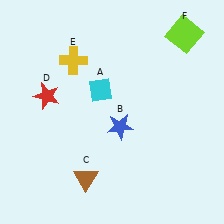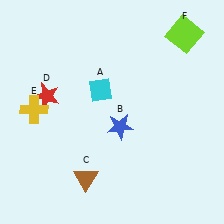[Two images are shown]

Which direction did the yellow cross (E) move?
The yellow cross (E) moved down.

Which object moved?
The yellow cross (E) moved down.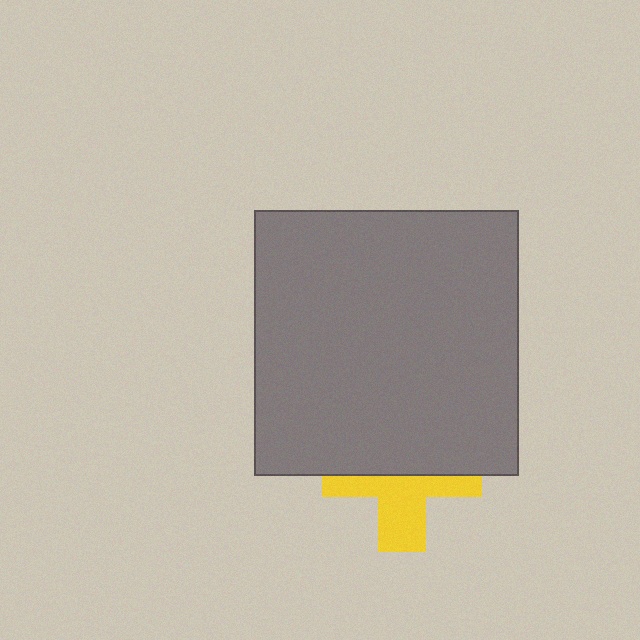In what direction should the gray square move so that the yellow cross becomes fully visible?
The gray square should move up. That is the shortest direction to clear the overlap and leave the yellow cross fully visible.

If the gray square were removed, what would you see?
You would see the complete yellow cross.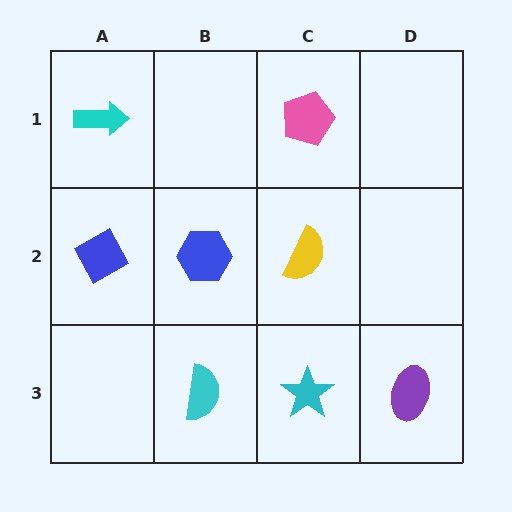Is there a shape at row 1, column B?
No, that cell is empty.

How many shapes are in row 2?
3 shapes.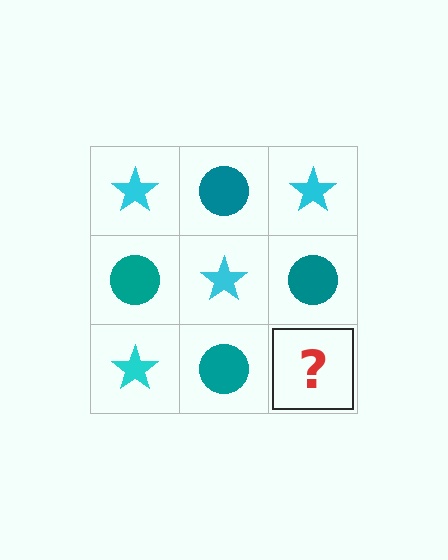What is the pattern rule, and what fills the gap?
The rule is that it alternates cyan star and teal circle in a checkerboard pattern. The gap should be filled with a cyan star.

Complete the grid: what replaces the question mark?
The question mark should be replaced with a cyan star.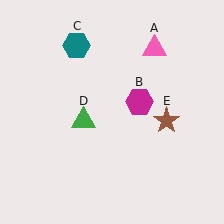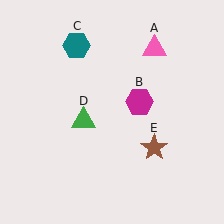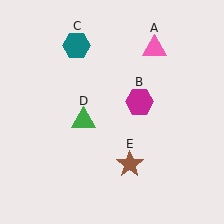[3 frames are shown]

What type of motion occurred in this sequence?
The brown star (object E) rotated clockwise around the center of the scene.